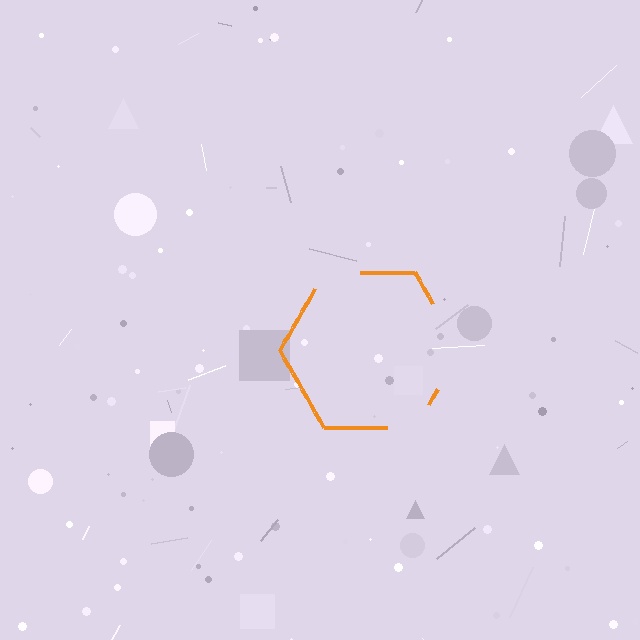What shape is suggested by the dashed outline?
The dashed outline suggests a hexagon.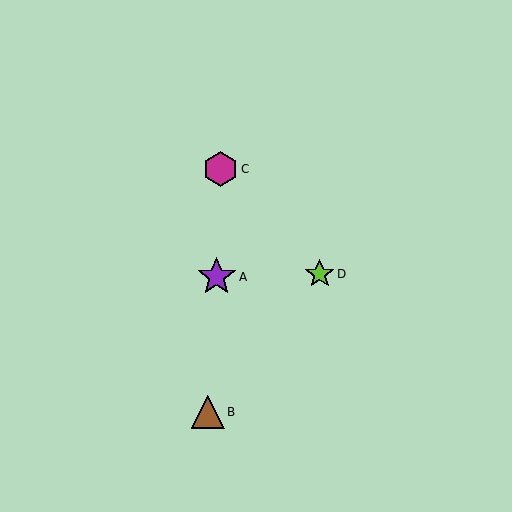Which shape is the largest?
The purple star (labeled A) is the largest.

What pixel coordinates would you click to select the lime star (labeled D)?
Click at (320, 274) to select the lime star D.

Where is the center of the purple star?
The center of the purple star is at (217, 277).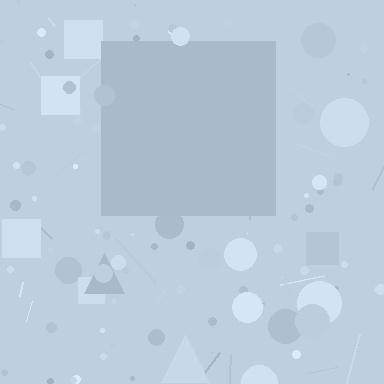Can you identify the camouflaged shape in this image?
The camouflaged shape is a square.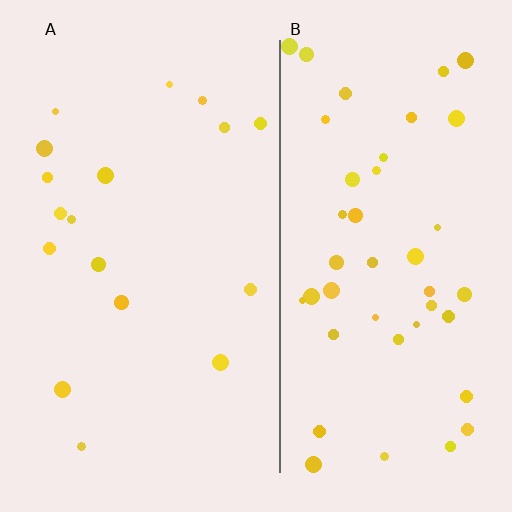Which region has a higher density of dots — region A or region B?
B (the right).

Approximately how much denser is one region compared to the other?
Approximately 2.5× — region B over region A.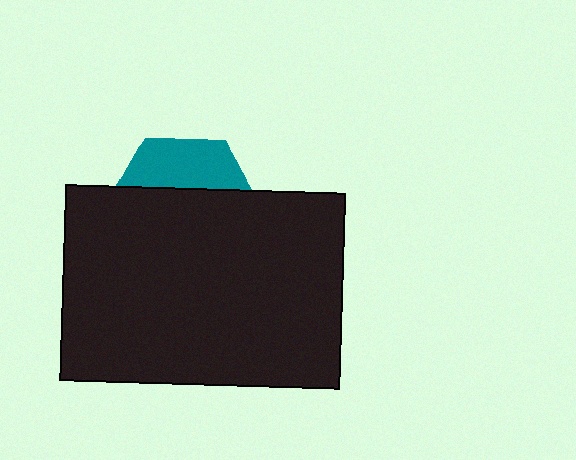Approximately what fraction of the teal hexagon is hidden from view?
Roughly 68% of the teal hexagon is hidden behind the black rectangle.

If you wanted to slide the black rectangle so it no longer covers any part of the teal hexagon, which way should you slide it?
Slide it down — that is the most direct way to separate the two shapes.